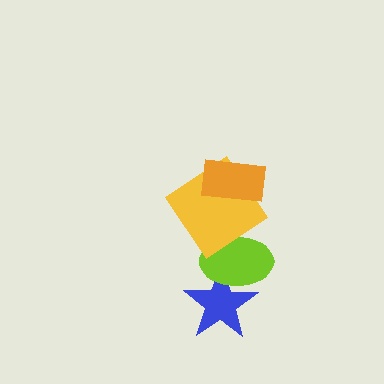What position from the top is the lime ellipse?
The lime ellipse is 3rd from the top.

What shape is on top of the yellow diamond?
The orange rectangle is on top of the yellow diamond.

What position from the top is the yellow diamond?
The yellow diamond is 2nd from the top.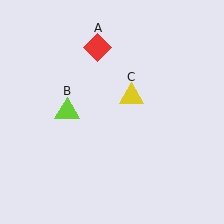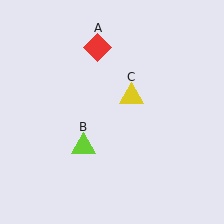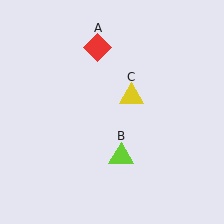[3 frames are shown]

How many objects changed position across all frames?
1 object changed position: lime triangle (object B).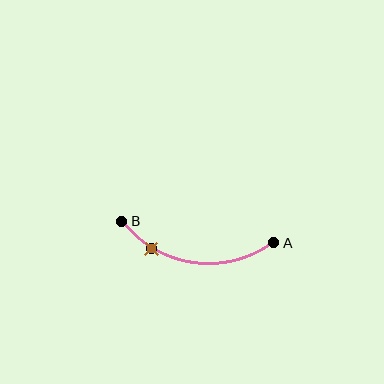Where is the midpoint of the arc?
The arc midpoint is the point on the curve farthest from the straight line joining A and B. It sits below that line.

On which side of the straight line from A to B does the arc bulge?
The arc bulges below the straight line connecting A and B.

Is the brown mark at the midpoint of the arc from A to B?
No. The brown mark lies on the arc but is closer to endpoint B. The arc midpoint would be at the point on the curve equidistant along the arc from both A and B.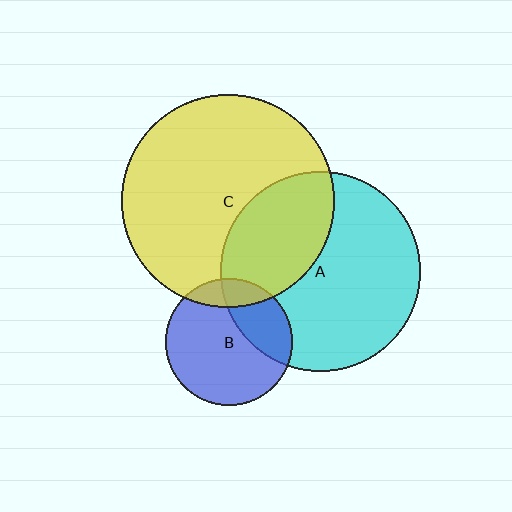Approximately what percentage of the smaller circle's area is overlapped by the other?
Approximately 35%.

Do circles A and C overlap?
Yes.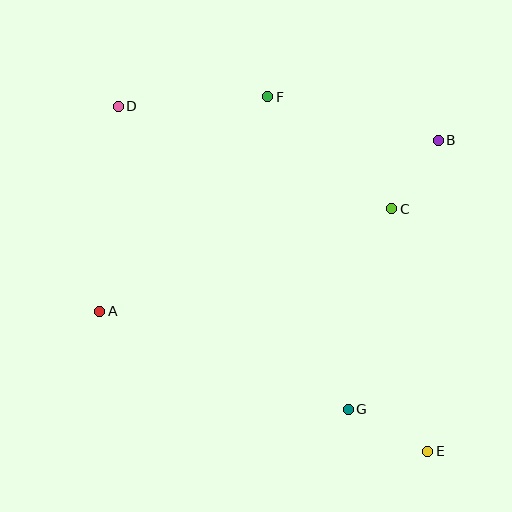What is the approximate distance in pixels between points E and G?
The distance between E and G is approximately 90 pixels.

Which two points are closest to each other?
Points B and C are closest to each other.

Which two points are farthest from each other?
Points D and E are farthest from each other.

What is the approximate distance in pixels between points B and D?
The distance between B and D is approximately 322 pixels.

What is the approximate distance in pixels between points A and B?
The distance between A and B is approximately 380 pixels.